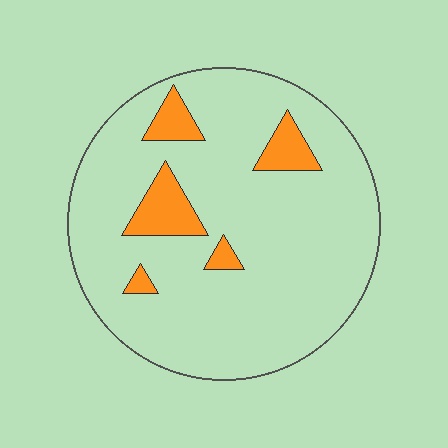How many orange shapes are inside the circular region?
5.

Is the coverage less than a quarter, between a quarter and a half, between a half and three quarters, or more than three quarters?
Less than a quarter.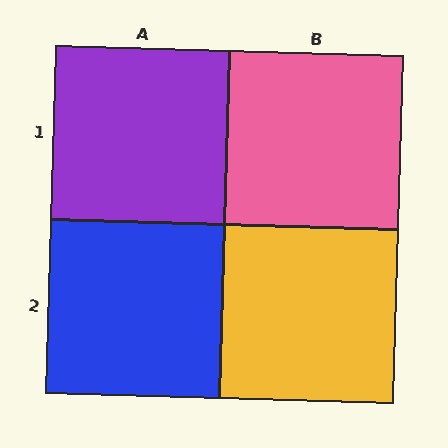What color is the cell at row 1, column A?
Purple.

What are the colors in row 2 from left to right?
Blue, yellow.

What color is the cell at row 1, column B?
Pink.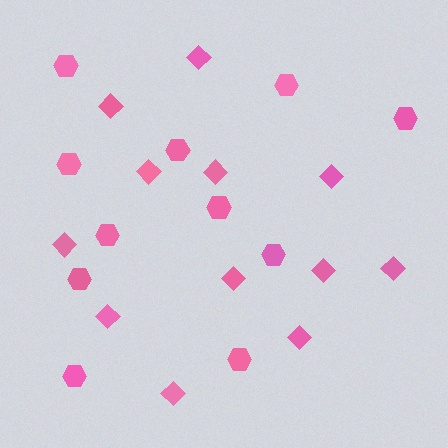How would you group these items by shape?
There are 2 groups: one group of diamonds (12) and one group of hexagons (11).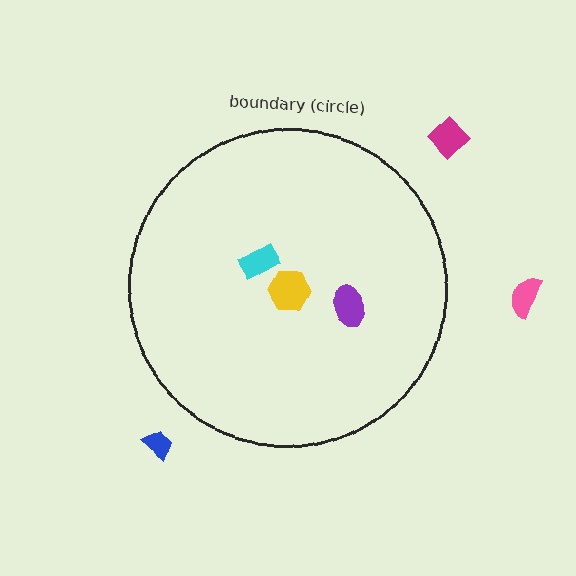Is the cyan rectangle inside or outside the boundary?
Inside.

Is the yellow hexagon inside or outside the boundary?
Inside.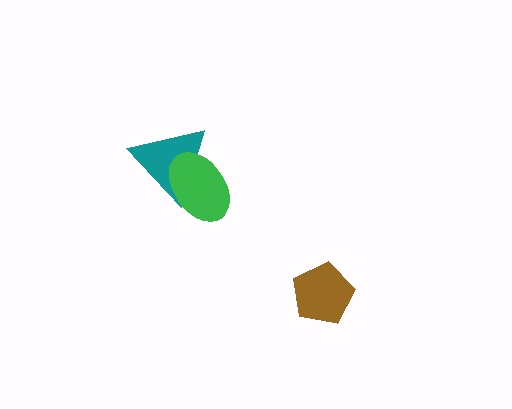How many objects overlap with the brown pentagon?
0 objects overlap with the brown pentagon.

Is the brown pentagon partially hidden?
No, no other shape covers it.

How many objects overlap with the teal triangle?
1 object overlaps with the teal triangle.